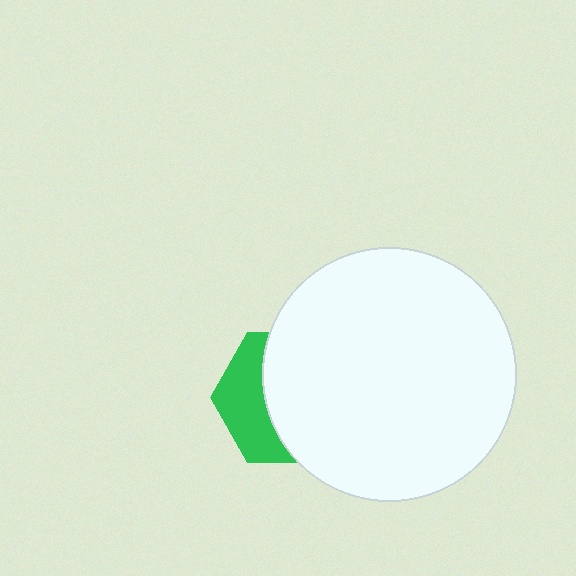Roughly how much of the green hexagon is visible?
A small part of it is visible (roughly 36%).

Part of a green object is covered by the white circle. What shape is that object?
It is a hexagon.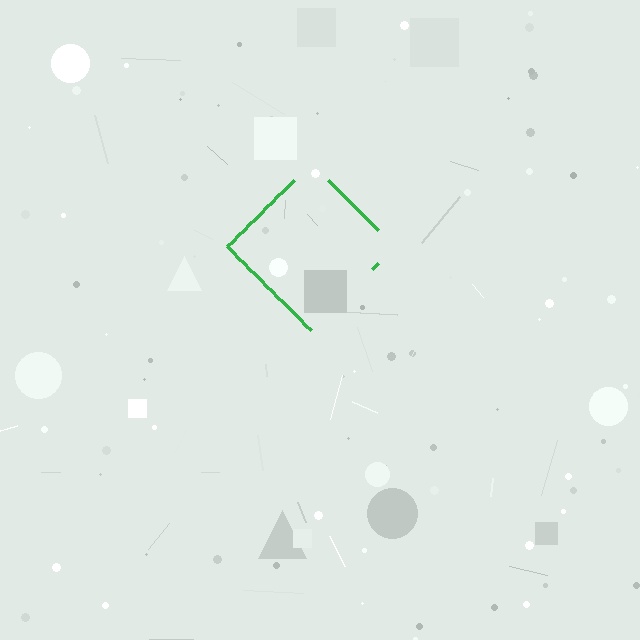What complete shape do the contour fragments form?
The contour fragments form a diamond.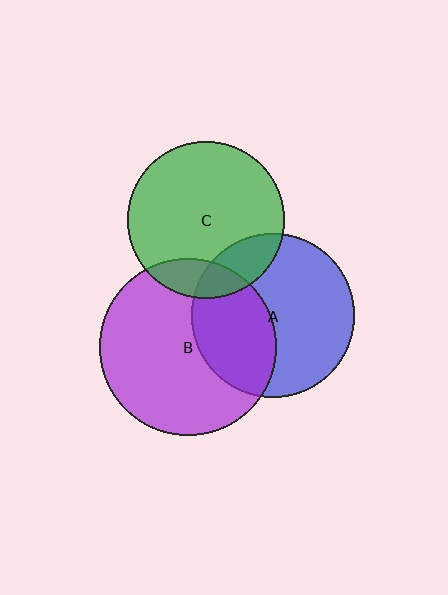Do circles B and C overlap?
Yes.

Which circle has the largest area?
Circle B (purple).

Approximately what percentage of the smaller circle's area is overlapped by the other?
Approximately 15%.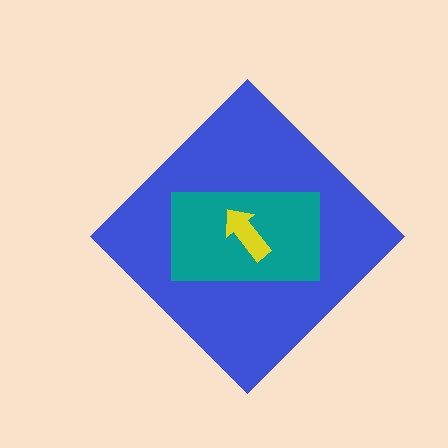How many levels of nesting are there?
3.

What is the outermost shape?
The blue diamond.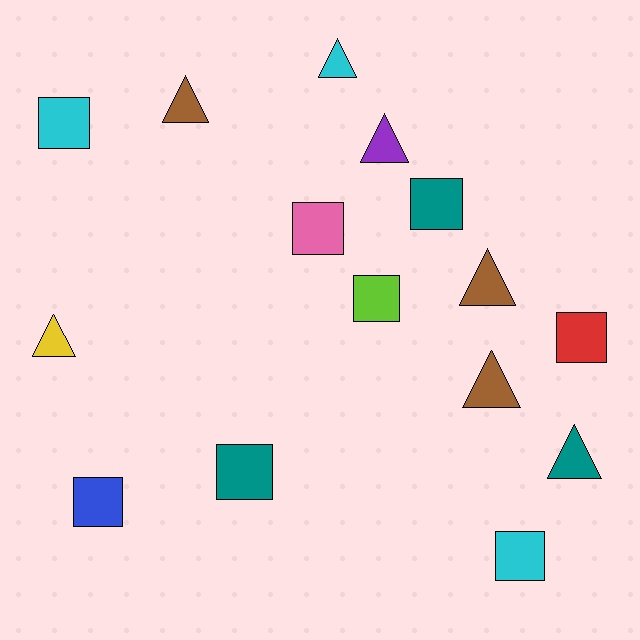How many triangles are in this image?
There are 7 triangles.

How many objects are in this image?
There are 15 objects.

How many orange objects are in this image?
There are no orange objects.